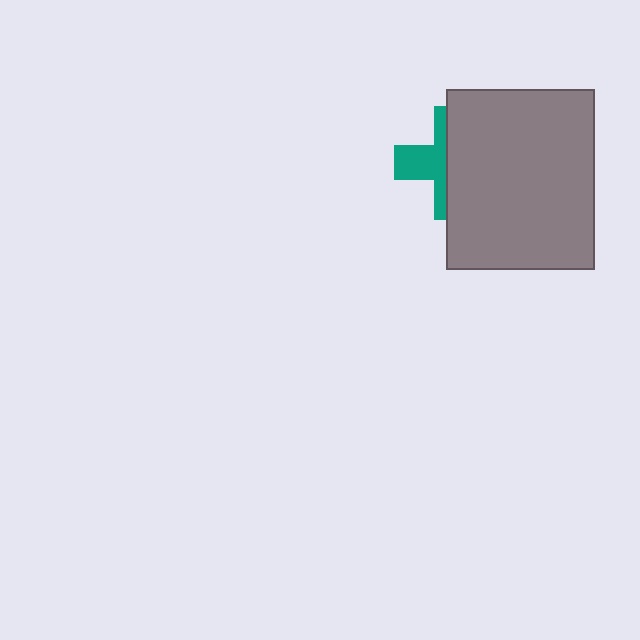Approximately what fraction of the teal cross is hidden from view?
Roughly 60% of the teal cross is hidden behind the gray rectangle.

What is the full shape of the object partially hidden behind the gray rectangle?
The partially hidden object is a teal cross.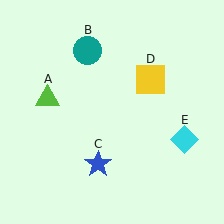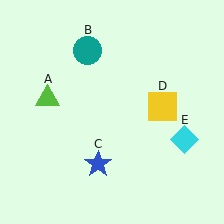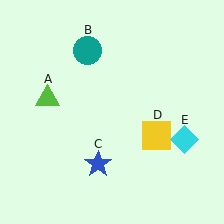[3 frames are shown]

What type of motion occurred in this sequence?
The yellow square (object D) rotated clockwise around the center of the scene.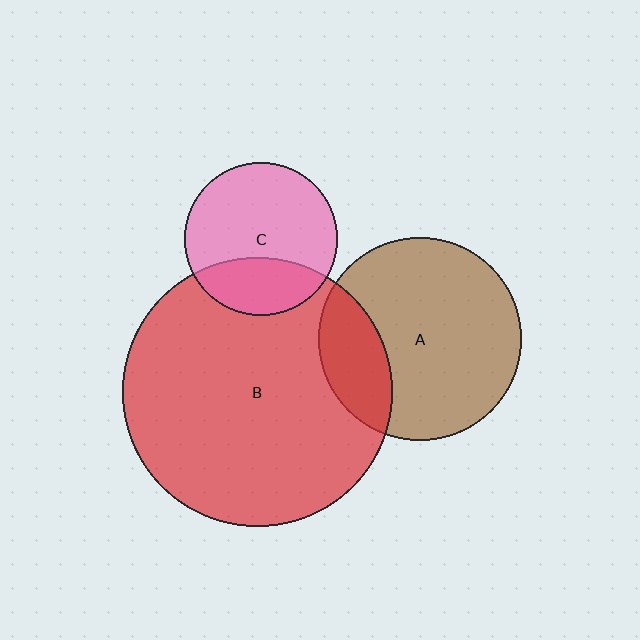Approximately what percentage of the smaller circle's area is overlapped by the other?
Approximately 30%.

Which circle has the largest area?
Circle B (red).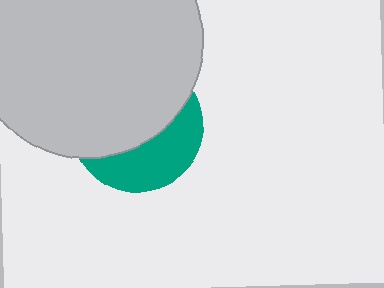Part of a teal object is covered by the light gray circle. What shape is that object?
It is a circle.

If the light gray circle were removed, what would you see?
You would see the complete teal circle.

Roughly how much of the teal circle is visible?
A small part of it is visible (roughly 38%).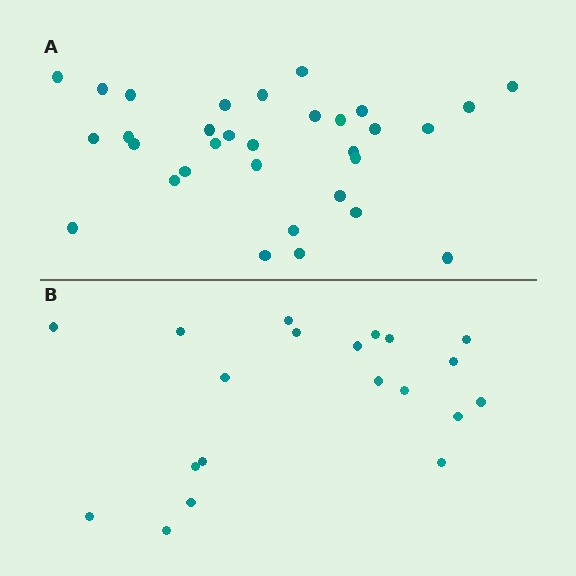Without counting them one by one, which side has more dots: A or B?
Region A (the top region) has more dots.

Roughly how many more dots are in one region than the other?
Region A has roughly 12 or so more dots than region B.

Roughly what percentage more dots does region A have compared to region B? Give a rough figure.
About 60% more.